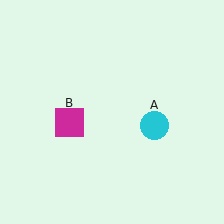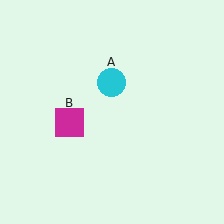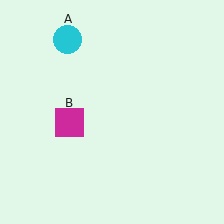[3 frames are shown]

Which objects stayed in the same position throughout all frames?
Magenta square (object B) remained stationary.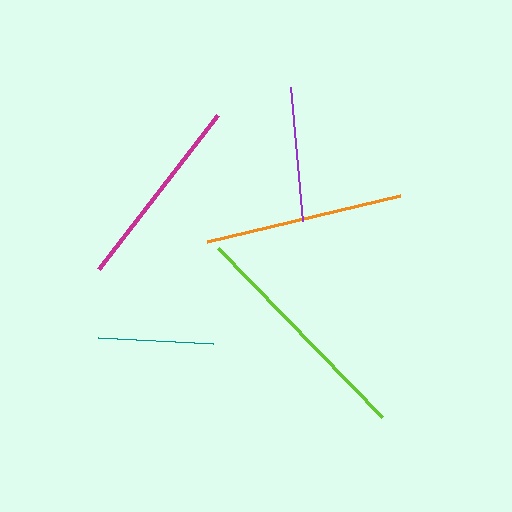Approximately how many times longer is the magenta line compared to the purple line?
The magenta line is approximately 1.4 times the length of the purple line.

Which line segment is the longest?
The lime line is the longest at approximately 236 pixels.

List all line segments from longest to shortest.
From longest to shortest: lime, orange, magenta, purple, teal.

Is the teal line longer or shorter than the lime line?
The lime line is longer than the teal line.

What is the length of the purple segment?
The purple segment is approximately 134 pixels long.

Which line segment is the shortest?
The teal line is the shortest at approximately 115 pixels.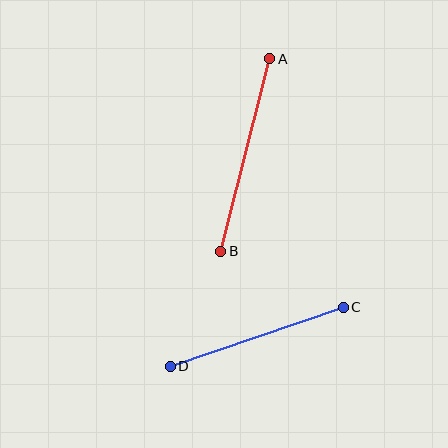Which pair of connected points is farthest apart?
Points A and B are farthest apart.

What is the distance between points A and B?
The distance is approximately 199 pixels.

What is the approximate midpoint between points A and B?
The midpoint is at approximately (245, 155) pixels.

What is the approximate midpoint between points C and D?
The midpoint is at approximately (257, 337) pixels.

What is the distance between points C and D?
The distance is approximately 183 pixels.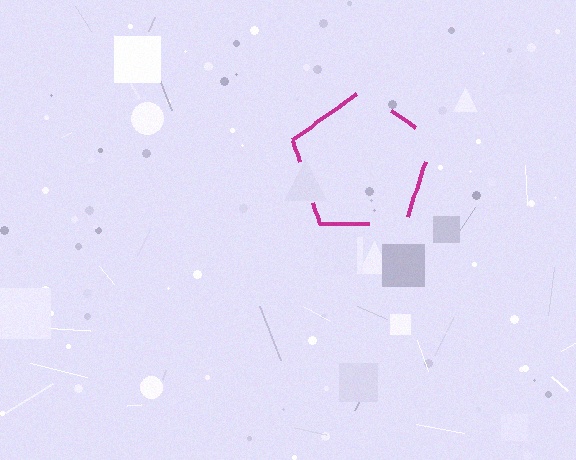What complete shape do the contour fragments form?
The contour fragments form a pentagon.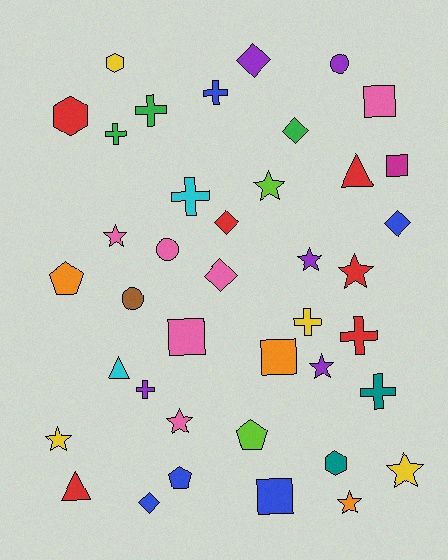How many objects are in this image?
There are 40 objects.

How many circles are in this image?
There are 3 circles.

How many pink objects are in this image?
There are 6 pink objects.